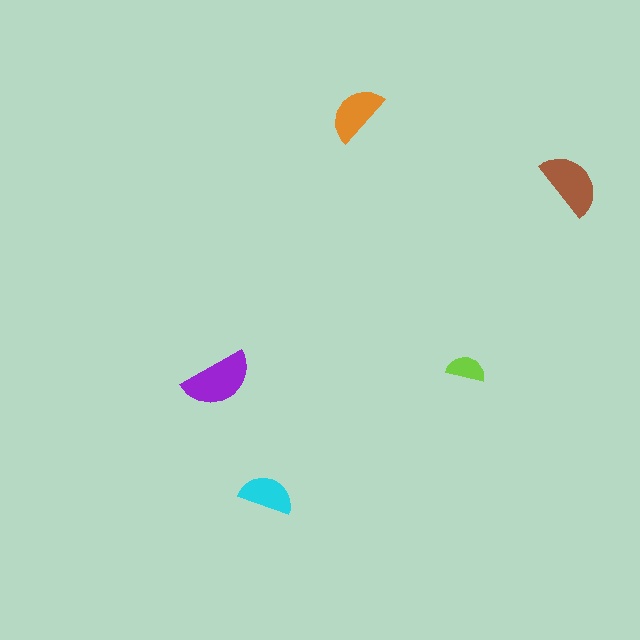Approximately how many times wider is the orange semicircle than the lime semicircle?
About 1.5 times wider.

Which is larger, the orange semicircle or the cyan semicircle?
The orange one.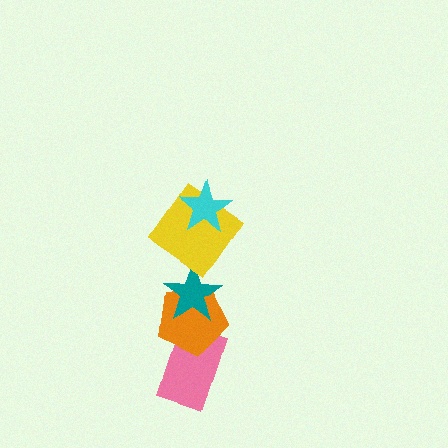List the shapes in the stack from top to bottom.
From top to bottom: the cyan star, the yellow diamond, the teal star, the orange pentagon, the pink rectangle.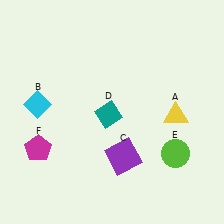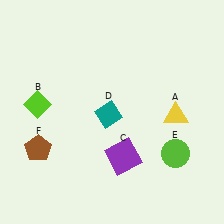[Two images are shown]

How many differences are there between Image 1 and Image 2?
There are 2 differences between the two images.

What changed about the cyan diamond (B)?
In Image 1, B is cyan. In Image 2, it changed to lime.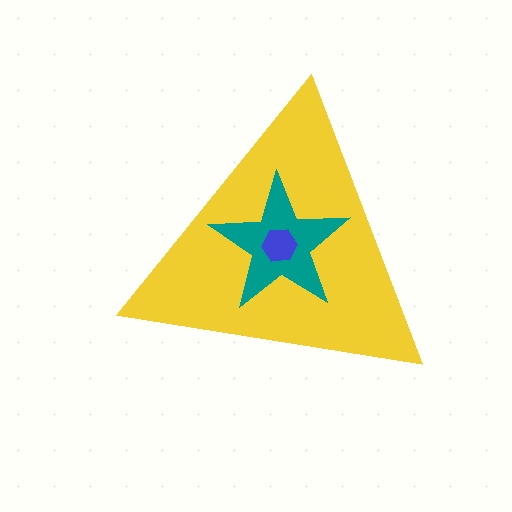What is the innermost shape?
The blue hexagon.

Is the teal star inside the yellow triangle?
Yes.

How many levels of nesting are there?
3.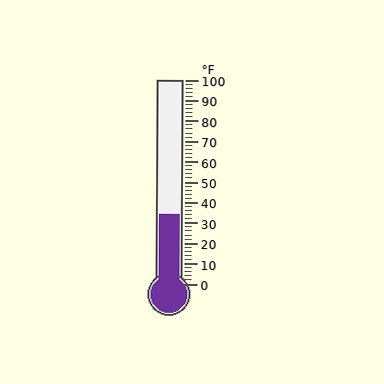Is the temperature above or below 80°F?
The temperature is below 80°F.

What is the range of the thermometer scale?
The thermometer scale ranges from 0°F to 100°F.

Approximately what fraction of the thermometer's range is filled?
The thermometer is filled to approximately 35% of its range.